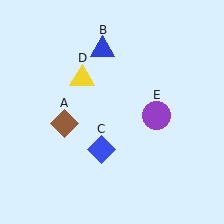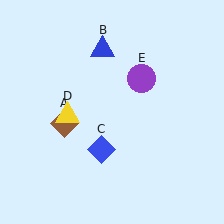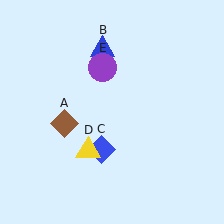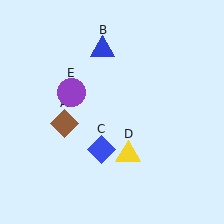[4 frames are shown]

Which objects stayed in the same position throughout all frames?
Brown diamond (object A) and blue triangle (object B) and blue diamond (object C) remained stationary.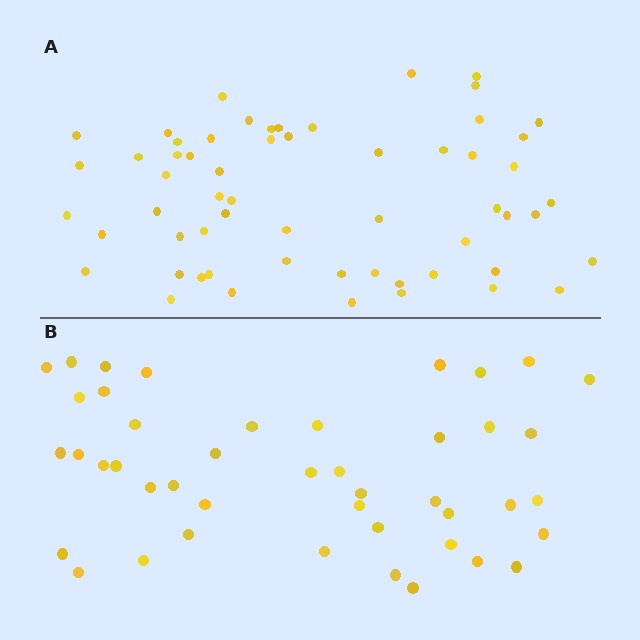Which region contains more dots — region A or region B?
Region A (the top region) has more dots.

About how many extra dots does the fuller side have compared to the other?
Region A has approximately 15 more dots than region B.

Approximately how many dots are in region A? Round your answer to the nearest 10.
About 60 dots. (The exact count is 59, which rounds to 60.)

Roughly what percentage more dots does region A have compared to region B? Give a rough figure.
About 35% more.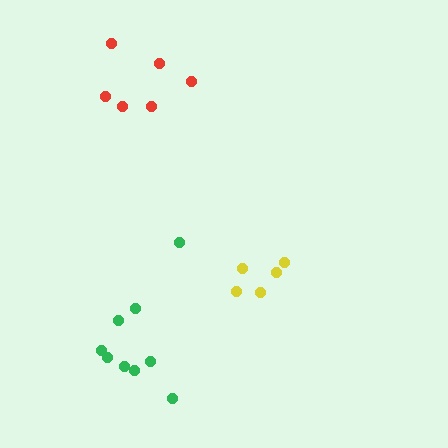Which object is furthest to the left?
The green cluster is leftmost.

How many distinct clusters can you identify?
There are 3 distinct clusters.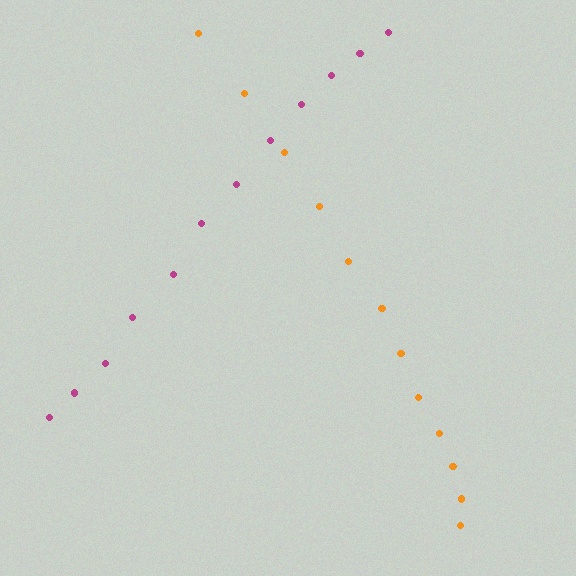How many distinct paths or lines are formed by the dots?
There are 2 distinct paths.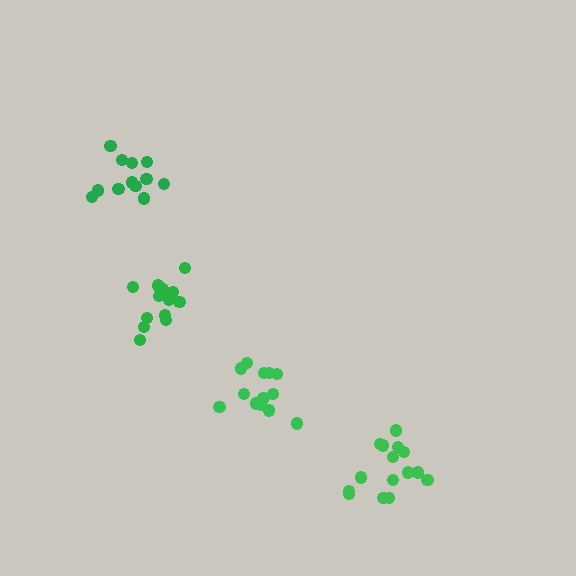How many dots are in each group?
Group 1: 13 dots, Group 2: 14 dots, Group 3: 15 dots, Group 4: 12 dots (54 total).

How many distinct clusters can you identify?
There are 4 distinct clusters.